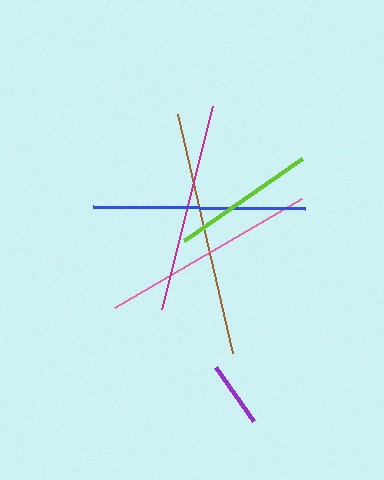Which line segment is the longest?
The brown line is the longest at approximately 246 pixels.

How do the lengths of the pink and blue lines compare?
The pink and blue lines are approximately the same length.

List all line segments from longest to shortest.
From longest to shortest: brown, pink, blue, magenta, lime, purple.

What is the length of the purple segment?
The purple segment is approximately 66 pixels long.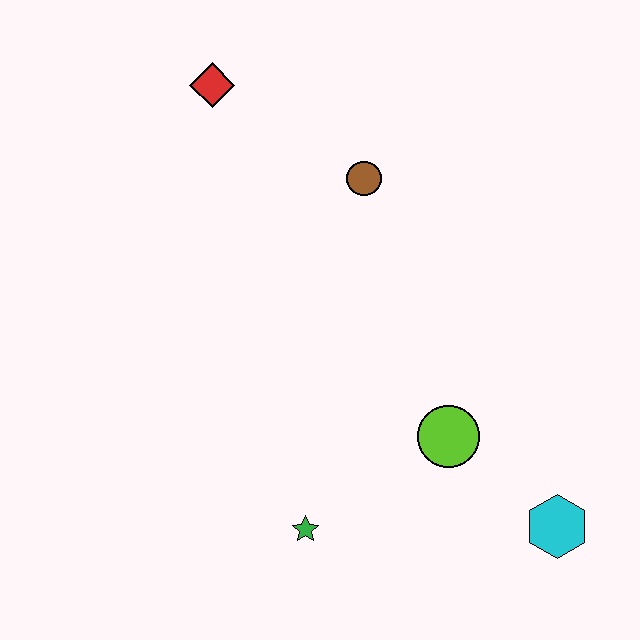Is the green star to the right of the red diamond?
Yes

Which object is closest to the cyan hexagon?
The lime circle is closest to the cyan hexagon.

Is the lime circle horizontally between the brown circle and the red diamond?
No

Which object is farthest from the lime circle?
The red diamond is farthest from the lime circle.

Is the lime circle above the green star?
Yes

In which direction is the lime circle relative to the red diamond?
The lime circle is below the red diamond.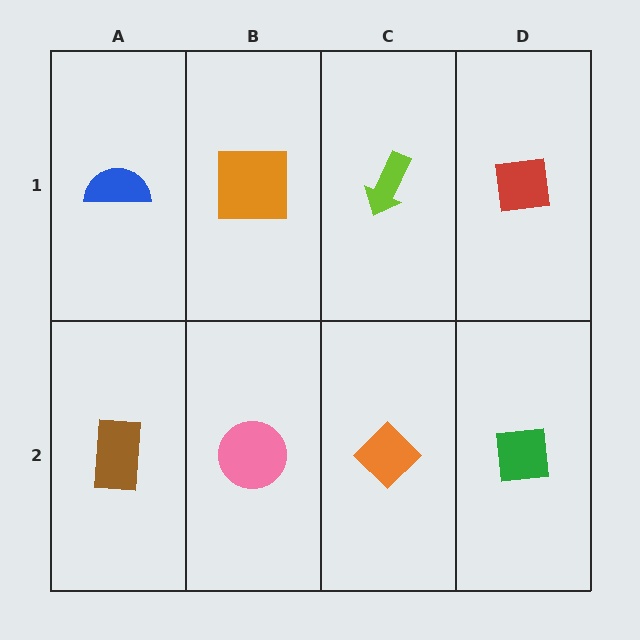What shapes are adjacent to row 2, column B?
An orange square (row 1, column B), a brown rectangle (row 2, column A), an orange diamond (row 2, column C).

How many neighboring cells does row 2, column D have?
2.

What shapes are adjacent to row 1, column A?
A brown rectangle (row 2, column A), an orange square (row 1, column B).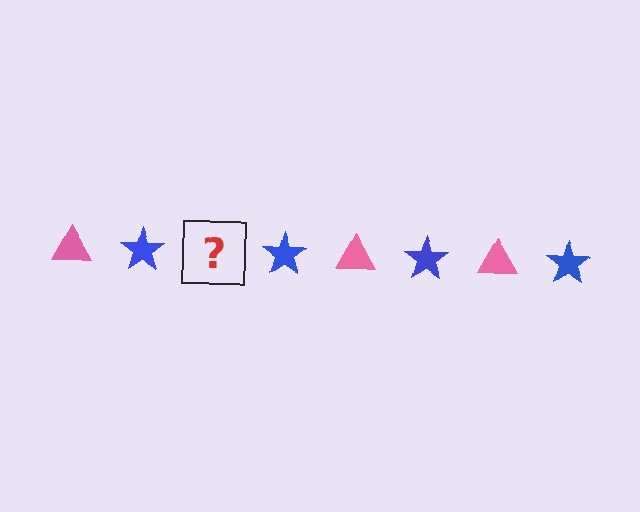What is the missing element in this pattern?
The missing element is a pink triangle.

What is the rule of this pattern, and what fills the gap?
The rule is that the pattern alternates between pink triangle and blue star. The gap should be filled with a pink triangle.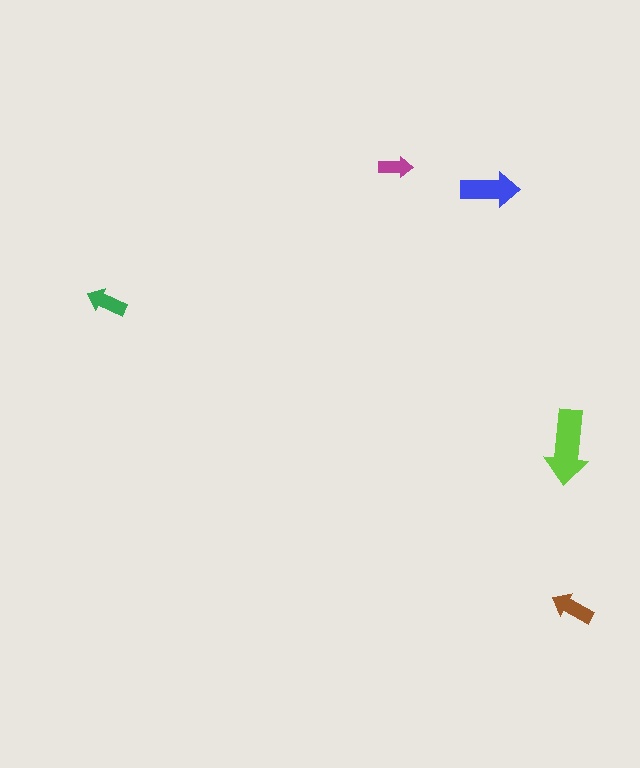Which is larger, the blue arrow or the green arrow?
The blue one.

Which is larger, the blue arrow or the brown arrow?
The blue one.